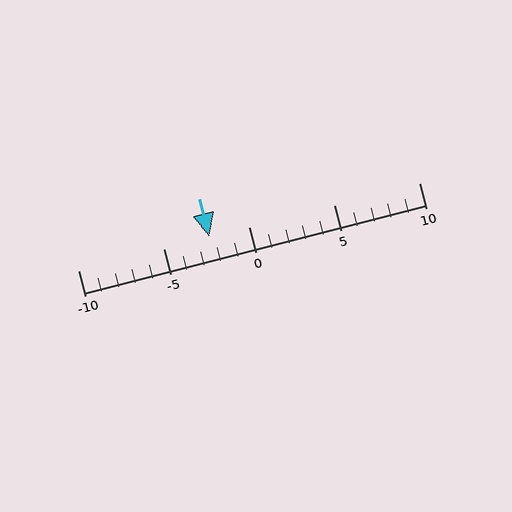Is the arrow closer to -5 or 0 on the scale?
The arrow is closer to 0.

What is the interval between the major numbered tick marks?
The major tick marks are spaced 5 units apart.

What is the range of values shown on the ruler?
The ruler shows values from -10 to 10.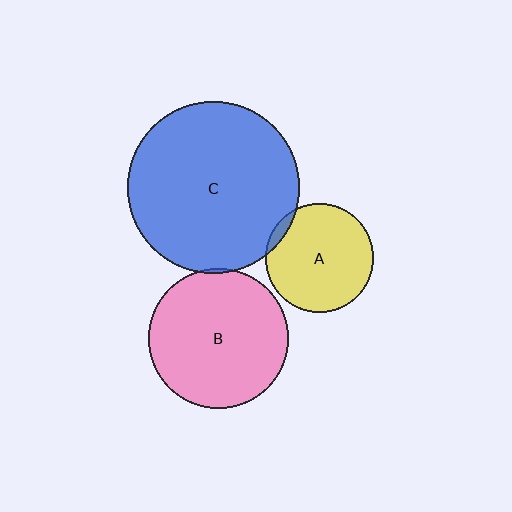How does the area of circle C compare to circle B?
Approximately 1.5 times.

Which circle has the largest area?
Circle C (blue).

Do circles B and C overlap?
Yes.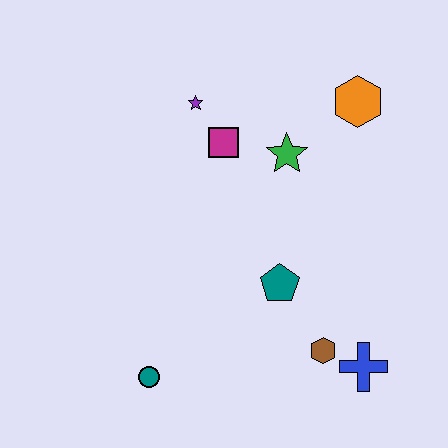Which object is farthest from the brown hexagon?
The purple star is farthest from the brown hexagon.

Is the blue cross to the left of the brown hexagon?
No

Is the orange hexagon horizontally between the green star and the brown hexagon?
No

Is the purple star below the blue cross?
No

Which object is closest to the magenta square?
The purple star is closest to the magenta square.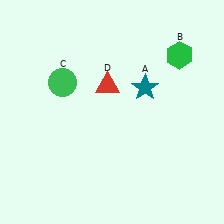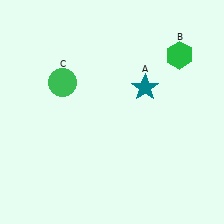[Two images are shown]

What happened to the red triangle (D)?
The red triangle (D) was removed in Image 2. It was in the top-left area of Image 1.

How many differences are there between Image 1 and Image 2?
There is 1 difference between the two images.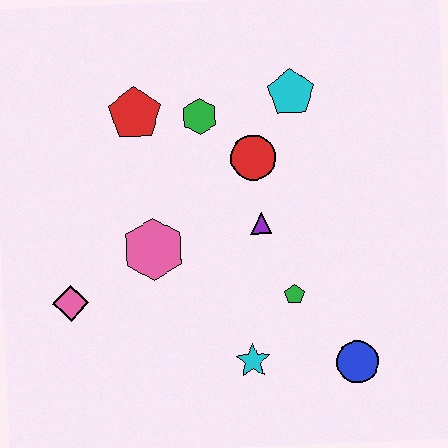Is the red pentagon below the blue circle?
No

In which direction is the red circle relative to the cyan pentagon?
The red circle is below the cyan pentagon.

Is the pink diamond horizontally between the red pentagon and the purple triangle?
No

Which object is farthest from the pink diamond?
The cyan pentagon is farthest from the pink diamond.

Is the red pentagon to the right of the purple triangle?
No